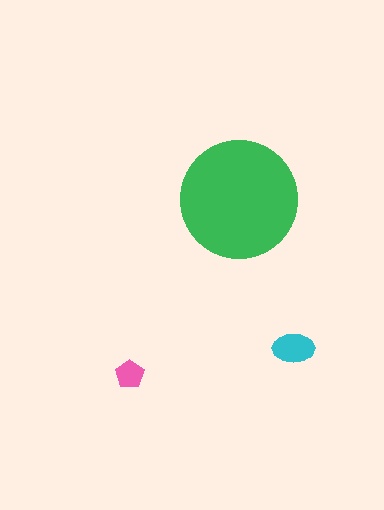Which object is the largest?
The green circle.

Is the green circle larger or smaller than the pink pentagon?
Larger.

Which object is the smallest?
The pink pentagon.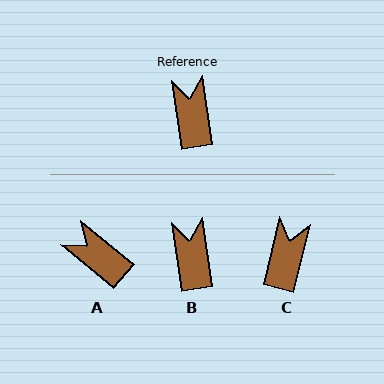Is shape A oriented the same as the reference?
No, it is off by about 41 degrees.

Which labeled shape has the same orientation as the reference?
B.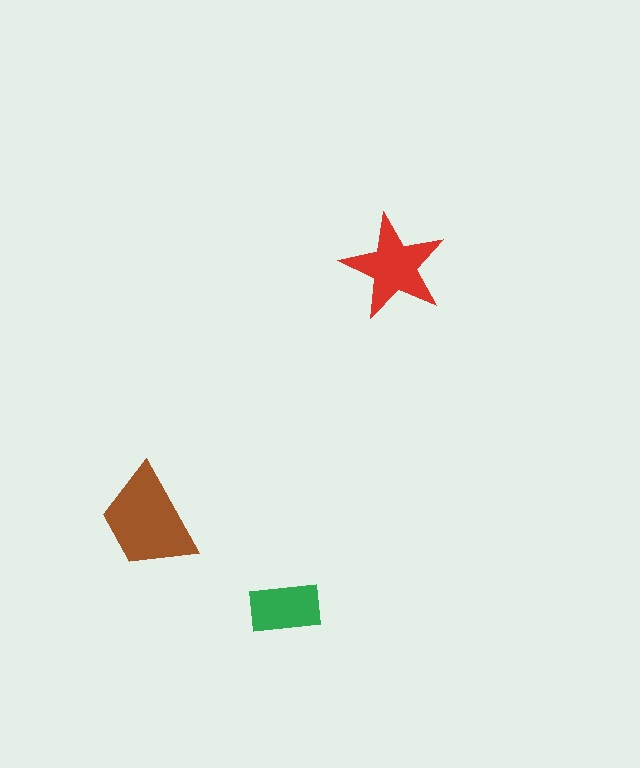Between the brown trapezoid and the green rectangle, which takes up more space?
The brown trapezoid.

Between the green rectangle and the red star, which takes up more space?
The red star.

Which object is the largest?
The brown trapezoid.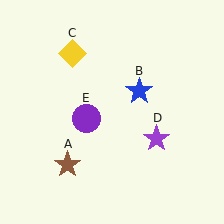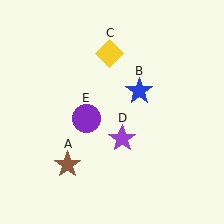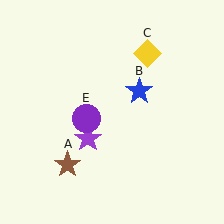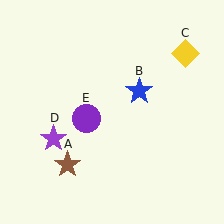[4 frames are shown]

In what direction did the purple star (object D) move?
The purple star (object D) moved left.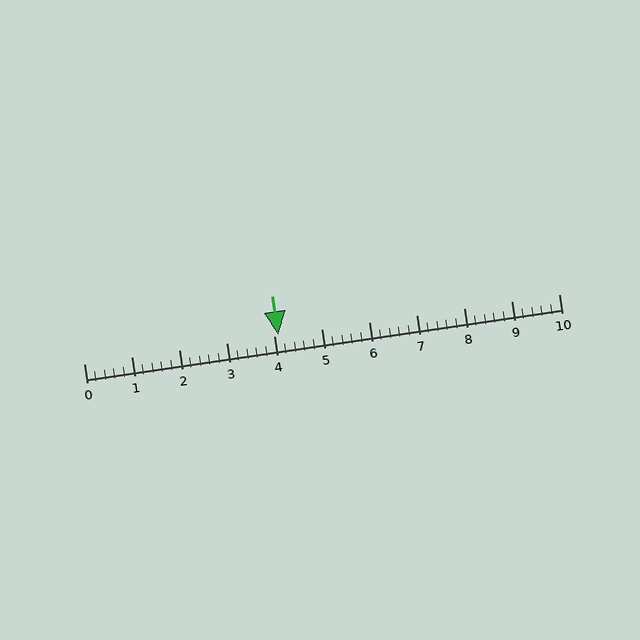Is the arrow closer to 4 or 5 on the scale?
The arrow is closer to 4.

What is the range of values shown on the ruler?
The ruler shows values from 0 to 10.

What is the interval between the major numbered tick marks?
The major tick marks are spaced 1 units apart.